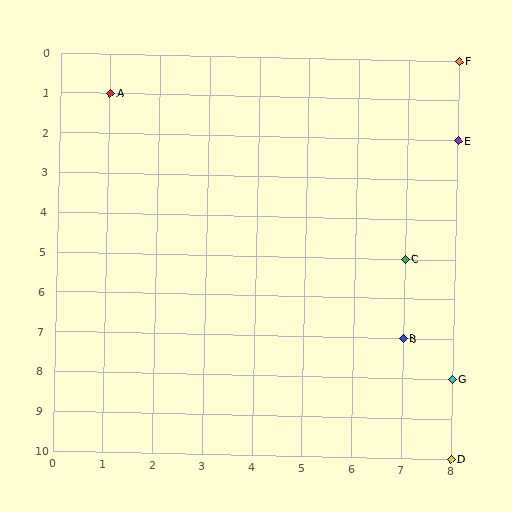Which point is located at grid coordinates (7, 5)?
Point C is at (7, 5).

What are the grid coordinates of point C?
Point C is at grid coordinates (7, 5).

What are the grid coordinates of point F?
Point F is at grid coordinates (8, 0).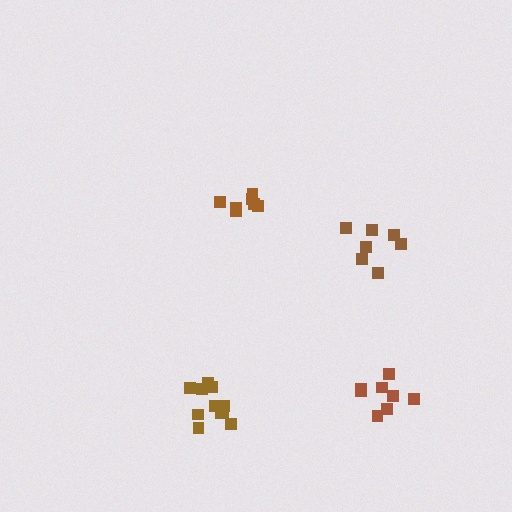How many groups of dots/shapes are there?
There are 4 groups.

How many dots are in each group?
Group 1: 7 dots, Group 2: 7 dots, Group 3: 11 dots, Group 4: 8 dots (33 total).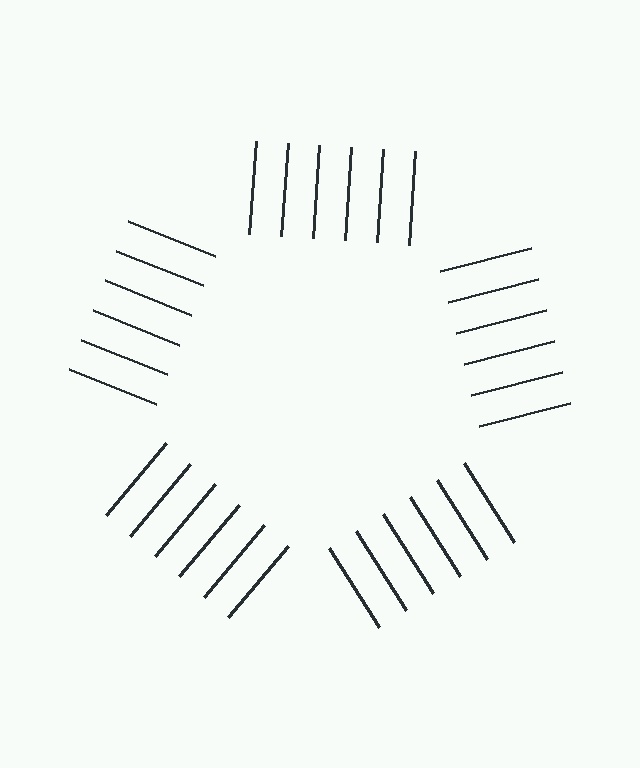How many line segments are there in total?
30 — 6 along each of the 5 edges.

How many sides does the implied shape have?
5 sides — the line-ends trace a pentagon.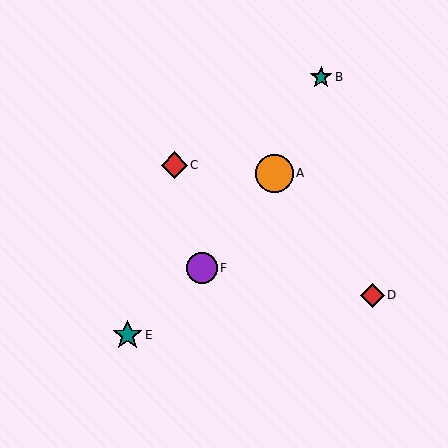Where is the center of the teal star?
The center of the teal star is at (321, 77).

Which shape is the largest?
The orange circle (labeled A) is the largest.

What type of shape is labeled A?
Shape A is an orange circle.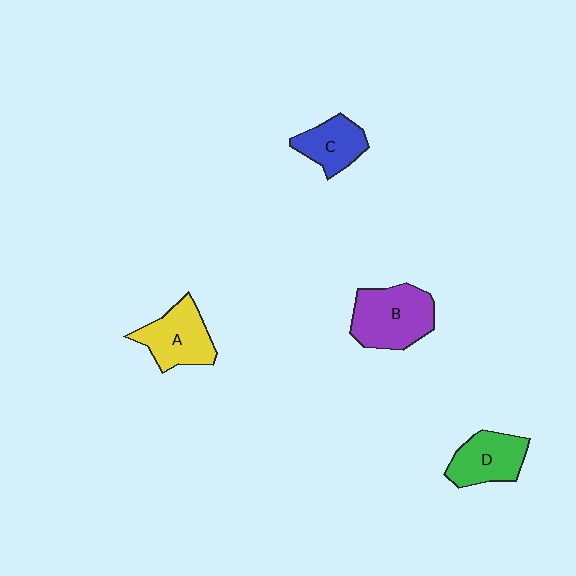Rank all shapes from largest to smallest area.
From largest to smallest: B (purple), A (yellow), D (green), C (blue).